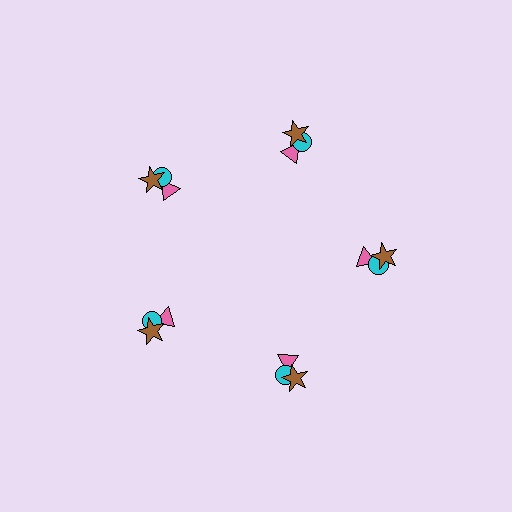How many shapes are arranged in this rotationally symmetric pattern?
There are 15 shapes, arranged in 5 groups of 3.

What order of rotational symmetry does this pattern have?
This pattern has 5-fold rotational symmetry.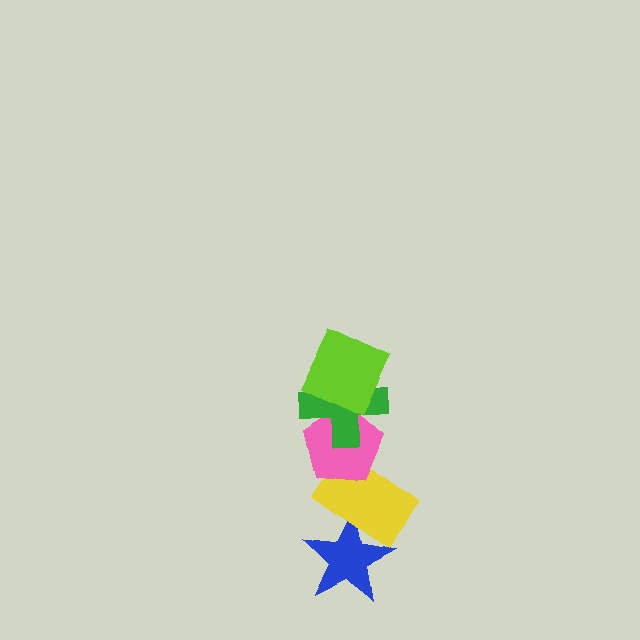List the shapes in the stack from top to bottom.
From top to bottom: the lime square, the green cross, the pink pentagon, the yellow rectangle, the blue star.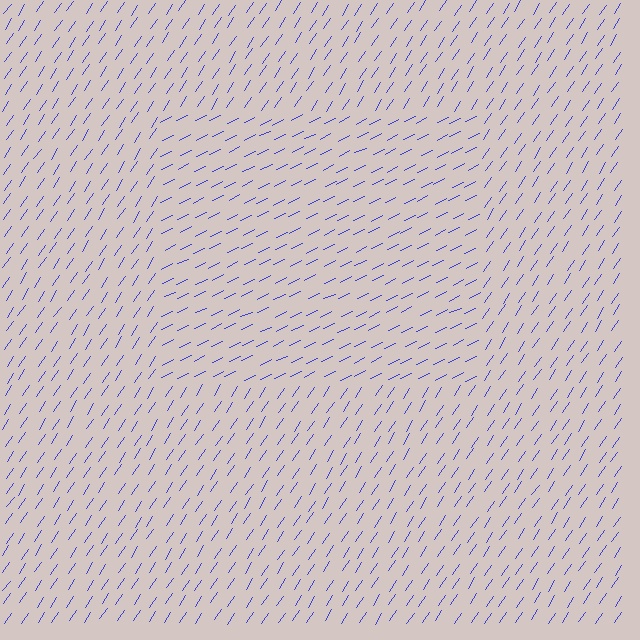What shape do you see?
I see a rectangle.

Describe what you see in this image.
The image is filled with small blue line segments. A rectangle region in the image has lines oriented differently from the surrounding lines, creating a visible texture boundary.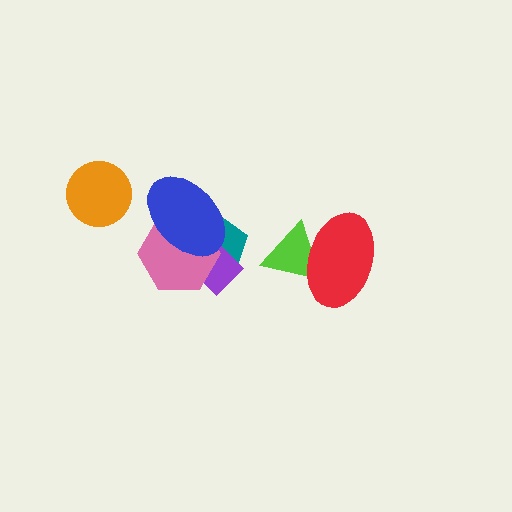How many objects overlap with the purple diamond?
3 objects overlap with the purple diamond.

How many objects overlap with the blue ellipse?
3 objects overlap with the blue ellipse.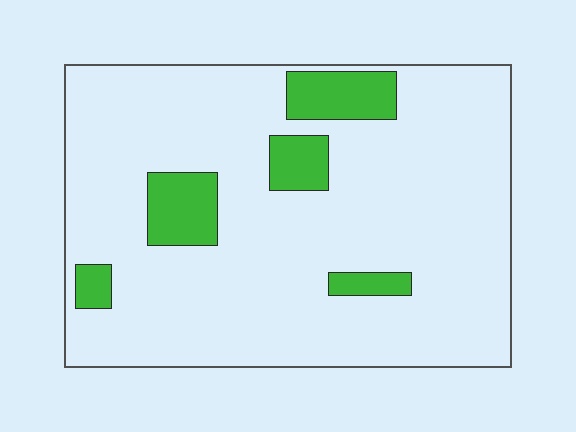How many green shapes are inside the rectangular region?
5.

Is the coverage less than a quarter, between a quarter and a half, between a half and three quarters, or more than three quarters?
Less than a quarter.